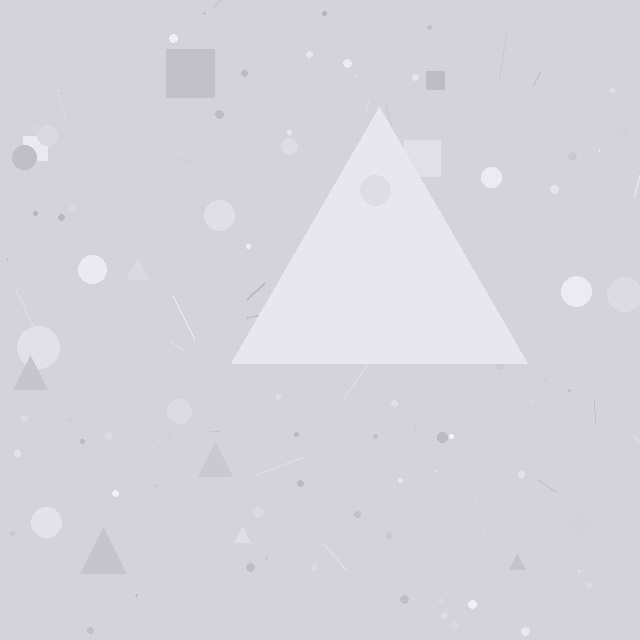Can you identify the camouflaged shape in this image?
The camouflaged shape is a triangle.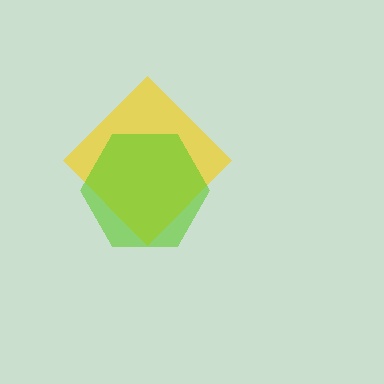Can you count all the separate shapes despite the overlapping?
Yes, there are 2 separate shapes.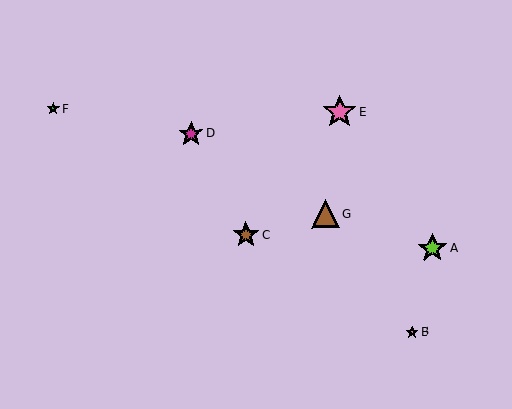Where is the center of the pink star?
The center of the pink star is at (340, 112).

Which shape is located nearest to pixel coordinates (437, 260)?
The lime star (labeled A) at (433, 249) is nearest to that location.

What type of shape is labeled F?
Shape F is a green star.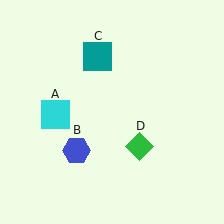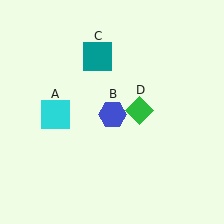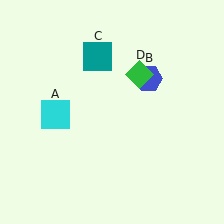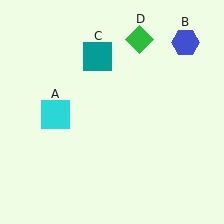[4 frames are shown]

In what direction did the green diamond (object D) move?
The green diamond (object D) moved up.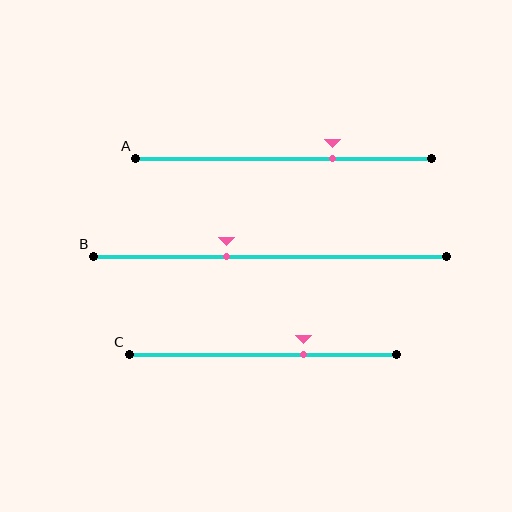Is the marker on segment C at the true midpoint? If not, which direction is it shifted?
No, the marker on segment C is shifted to the right by about 15% of the segment length.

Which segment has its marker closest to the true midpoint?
Segment B has its marker closest to the true midpoint.